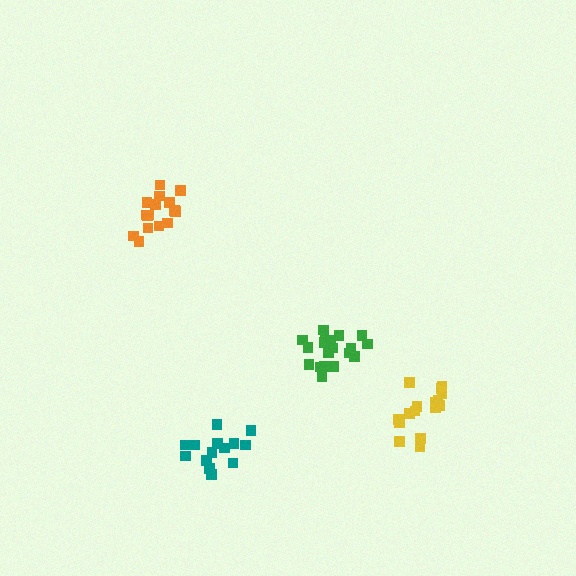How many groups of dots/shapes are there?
There are 4 groups.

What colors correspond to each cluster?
The clusters are colored: green, yellow, orange, teal.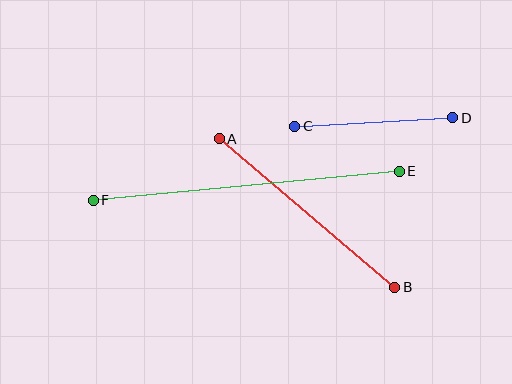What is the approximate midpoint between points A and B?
The midpoint is at approximately (307, 213) pixels.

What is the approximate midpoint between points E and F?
The midpoint is at approximately (246, 186) pixels.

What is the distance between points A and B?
The distance is approximately 229 pixels.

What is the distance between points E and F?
The distance is approximately 307 pixels.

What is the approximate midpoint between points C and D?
The midpoint is at approximately (374, 122) pixels.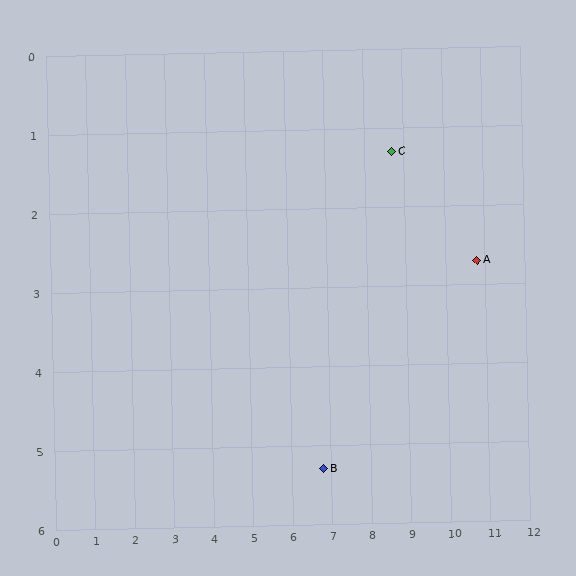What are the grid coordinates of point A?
Point A is at approximately (10.8, 2.7).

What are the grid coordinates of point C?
Point C is at approximately (8.7, 1.3).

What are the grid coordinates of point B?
Point B is at approximately (6.8, 5.3).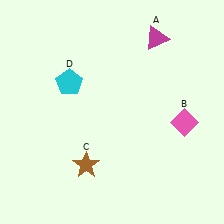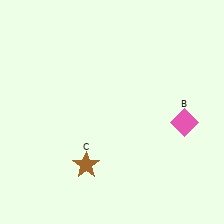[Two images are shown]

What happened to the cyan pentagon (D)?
The cyan pentagon (D) was removed in Image 2. It was in the top-left area of Image 1.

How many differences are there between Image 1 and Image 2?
There are 2 differences between the two images.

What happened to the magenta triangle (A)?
The magenta triangle (A) was removed in Image 2. It was in the top-right area of Image 1.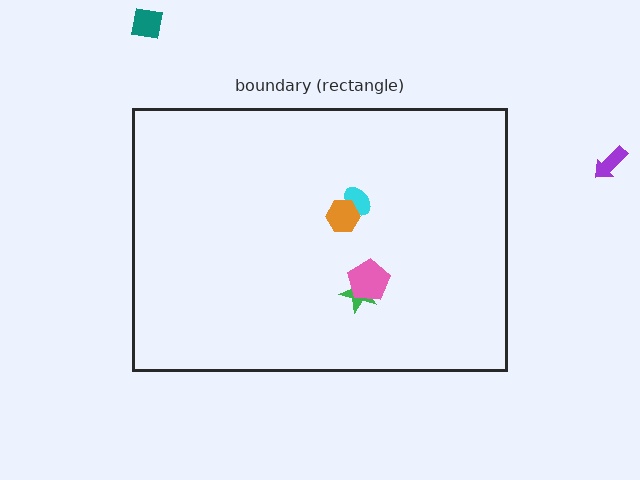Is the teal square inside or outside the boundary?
Outside.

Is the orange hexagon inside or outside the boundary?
Inside.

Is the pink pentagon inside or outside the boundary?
Inside.